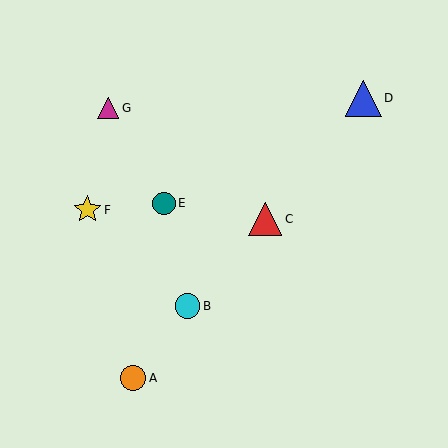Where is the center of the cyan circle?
The center of the cyan circle is at (188, 306).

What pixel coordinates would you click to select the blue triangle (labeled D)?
Click at (363, 98) to select the blue triangle D.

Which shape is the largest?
The blue triangle (labeled D) is the largest.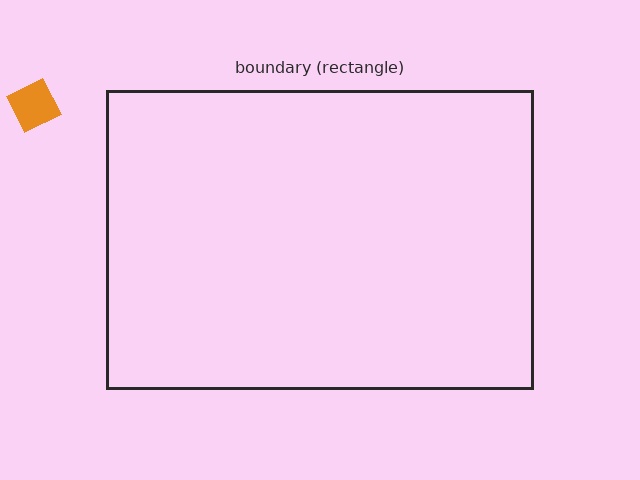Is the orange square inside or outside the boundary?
Outside.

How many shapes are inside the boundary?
0 inside, 1 outside.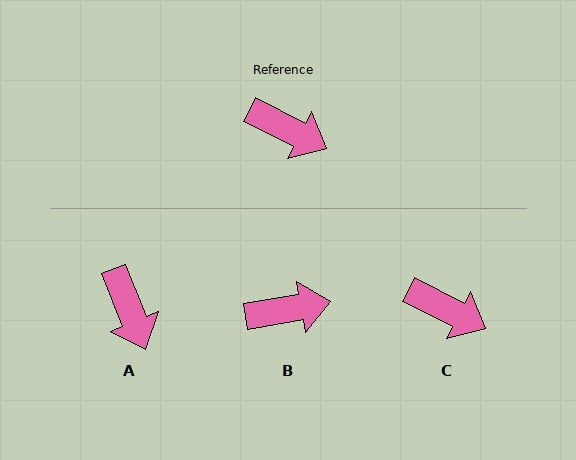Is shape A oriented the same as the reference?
No, it is off by about 41 degrees.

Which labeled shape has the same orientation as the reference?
C.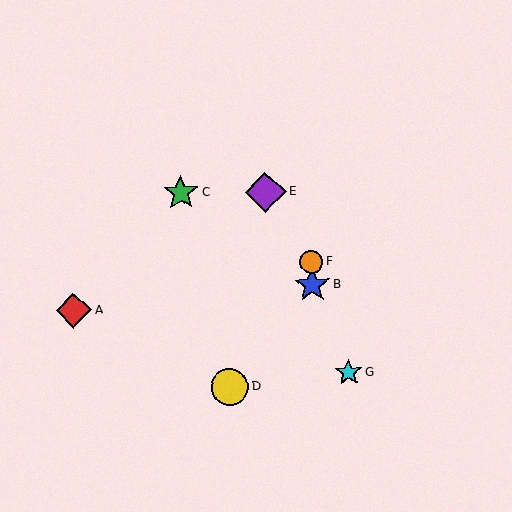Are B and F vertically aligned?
Yes, both are at x≈312.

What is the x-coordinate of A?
Object A is at x≈74.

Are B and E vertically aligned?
No, B is at x≈312 and E is at x≈266.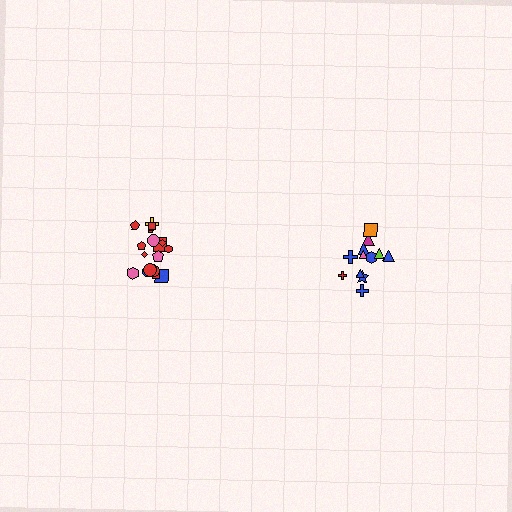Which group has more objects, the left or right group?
The left group.